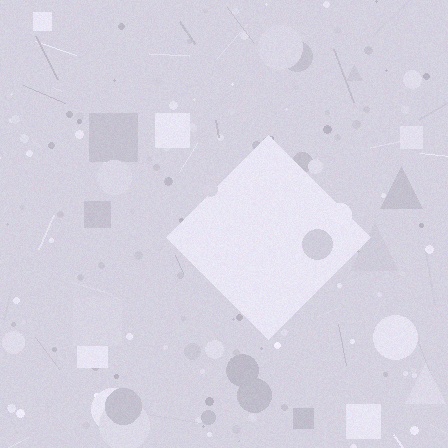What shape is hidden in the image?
A diamond is hidden in the image.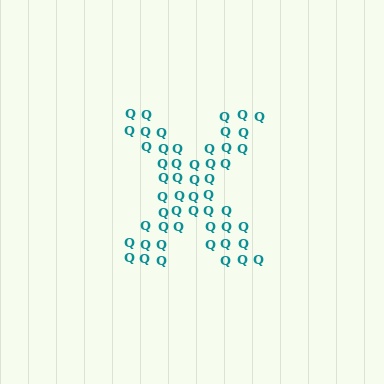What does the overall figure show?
The overall figure shows the letter X.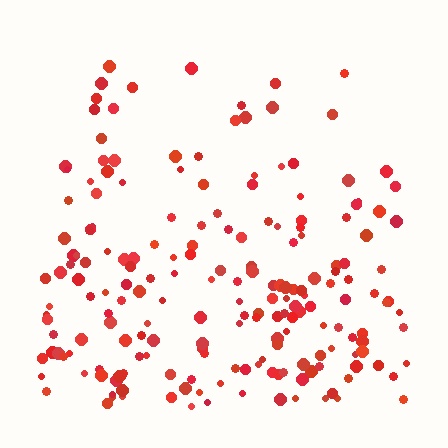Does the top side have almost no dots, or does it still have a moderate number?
Still a moderate number, just noticeably fewer than the bottom.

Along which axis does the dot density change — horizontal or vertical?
Vertical.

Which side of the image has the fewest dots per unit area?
The top.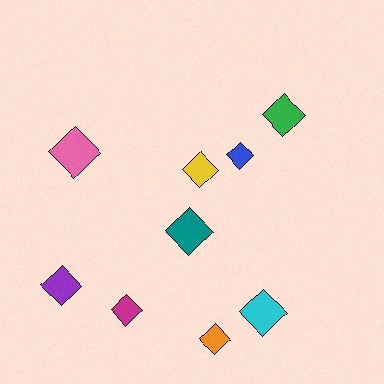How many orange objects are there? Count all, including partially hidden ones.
There is 1 orange object.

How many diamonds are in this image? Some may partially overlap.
There are 9 diamonds.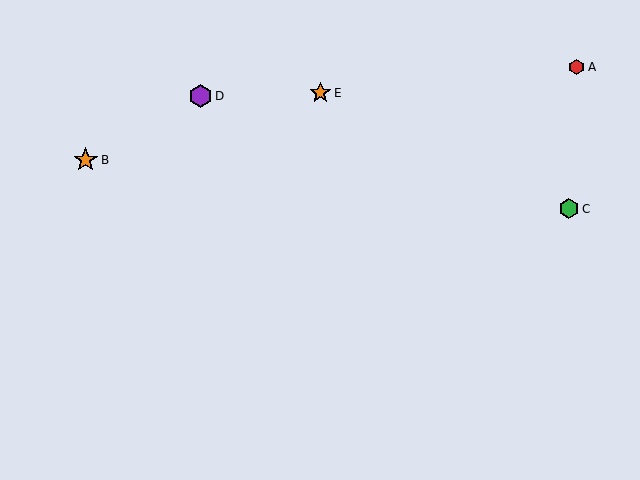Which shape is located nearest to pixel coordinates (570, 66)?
The red hexagon (labeled A) at (577, 67) is nearest to that location.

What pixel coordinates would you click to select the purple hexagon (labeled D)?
Click at (201, 96) to select the purple hexagon D.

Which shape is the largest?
The orange star (labeled B) is the largest.